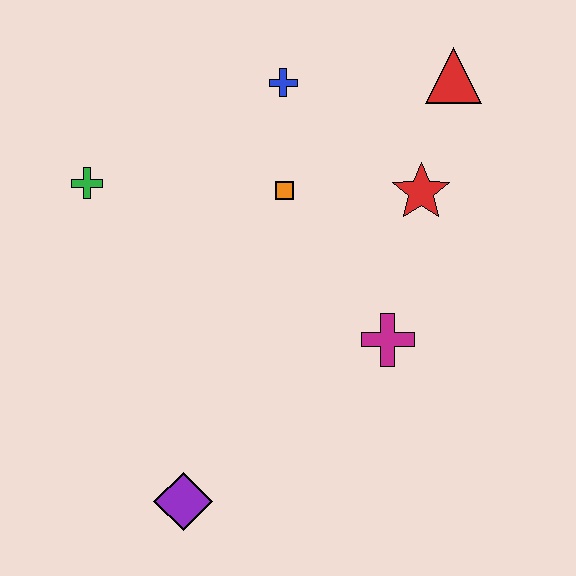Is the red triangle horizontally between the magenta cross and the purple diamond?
No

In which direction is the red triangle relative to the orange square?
The red triangle is to the right of the orange square.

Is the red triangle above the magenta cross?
Yes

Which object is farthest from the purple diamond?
The red triangle is farthest from the purple diamond.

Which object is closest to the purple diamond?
The magenta cross is closest to the purple diamond.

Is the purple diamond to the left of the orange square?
Yes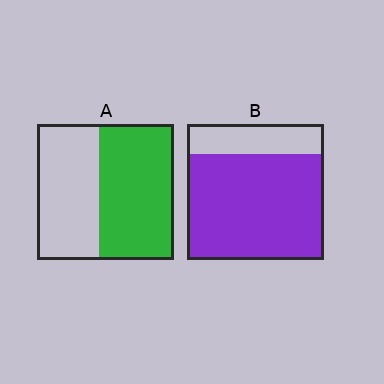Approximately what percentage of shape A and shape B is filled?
A is approximately 55% and B is approximately 80%.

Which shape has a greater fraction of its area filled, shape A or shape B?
Shape B.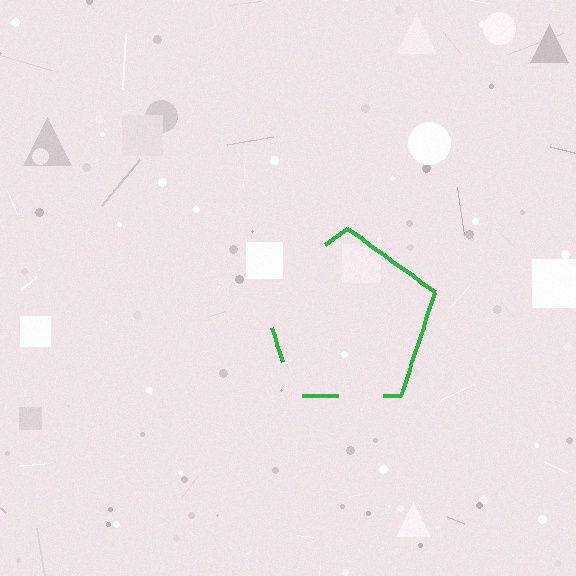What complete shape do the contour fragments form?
The contour fragments form a pentagon.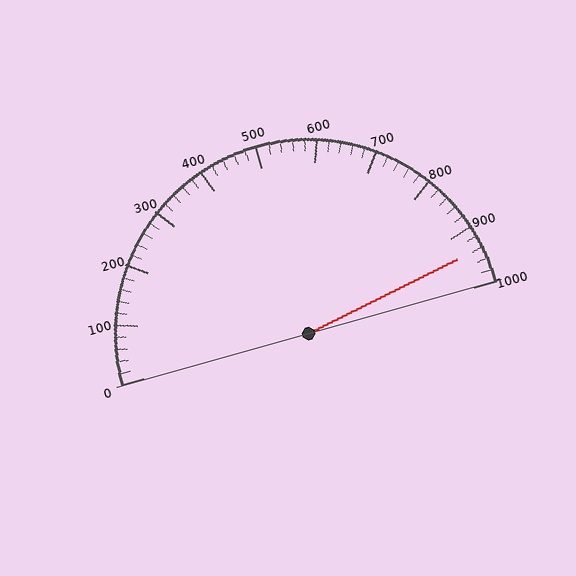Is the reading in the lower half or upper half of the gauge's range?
The reading is in the upper half of the range (0 to 1000).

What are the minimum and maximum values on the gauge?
The gauge ranges from 0 to 1000.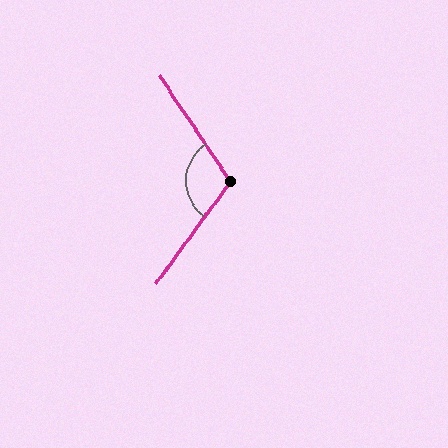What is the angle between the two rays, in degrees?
Approximately 110 degrees.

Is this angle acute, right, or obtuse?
It is obtuse.